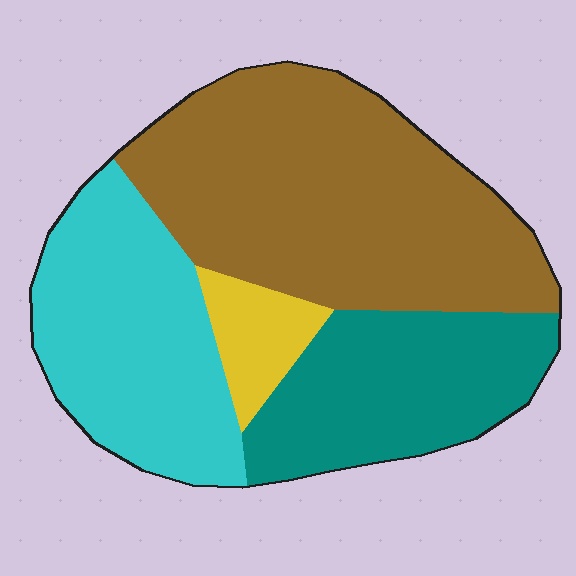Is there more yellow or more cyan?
Cyan.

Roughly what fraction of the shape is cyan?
Cyan takes up about one quarter (1/4) of the shape.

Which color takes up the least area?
Yellow, at roughly 5%.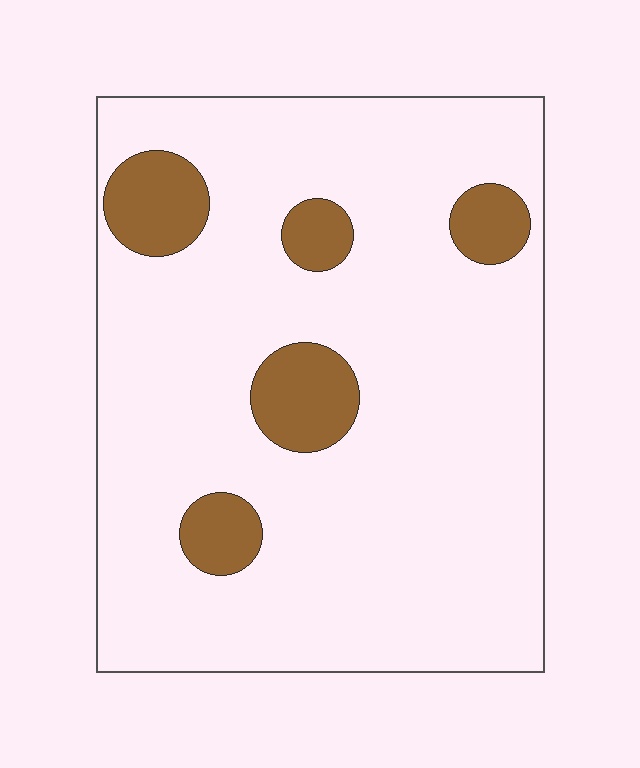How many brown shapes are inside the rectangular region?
5.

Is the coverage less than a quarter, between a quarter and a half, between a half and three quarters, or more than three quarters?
Less than a quarter.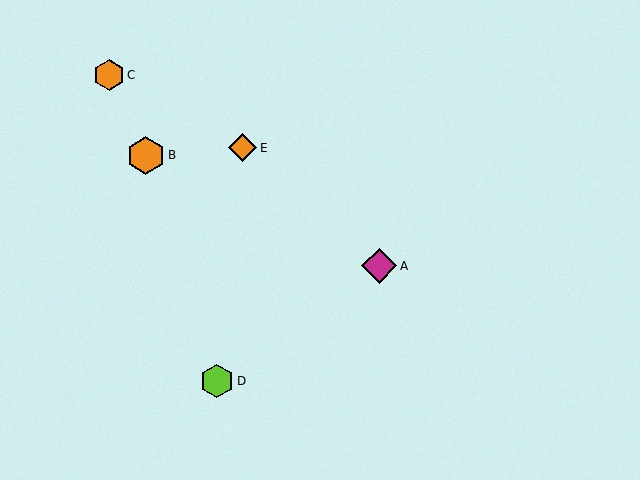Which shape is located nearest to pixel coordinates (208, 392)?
The lime hexagon (labeled D) at (217, 381) is nearest to that location.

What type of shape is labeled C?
Shape C is an orange hexagon.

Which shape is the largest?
The orange hexagon (labeled B) is the largest.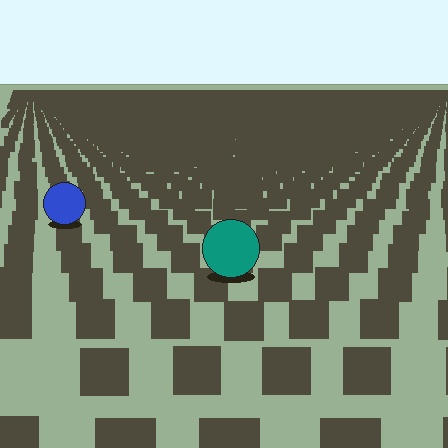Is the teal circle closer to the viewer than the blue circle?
Yes. The teal circle is closer — you can tell from the texture gradient: the ground texture is coarser near it.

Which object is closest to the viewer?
The teal circle is closest. The texture marks near it are larger and more spread out.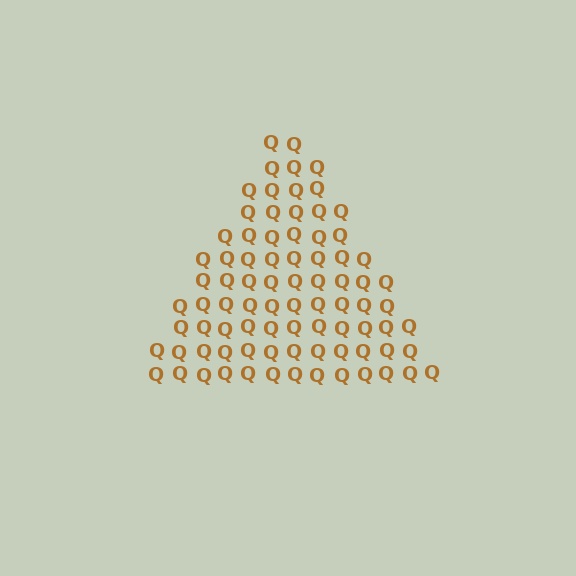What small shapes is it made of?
It is made of small letter Q's.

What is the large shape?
The large shape is a triangle.